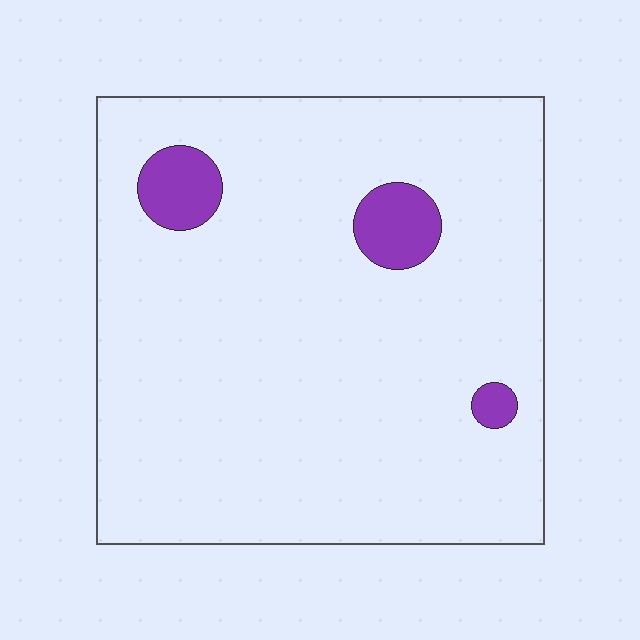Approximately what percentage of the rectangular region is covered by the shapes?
Approximately 5%.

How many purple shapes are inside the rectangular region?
3.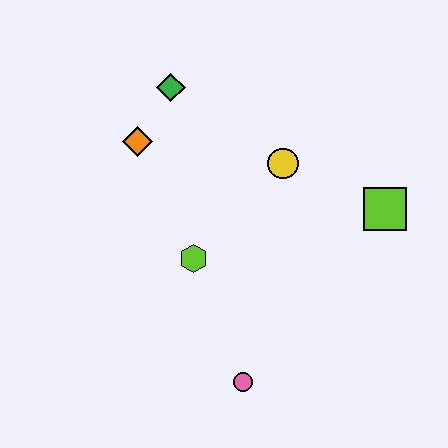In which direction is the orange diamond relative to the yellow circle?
The orange diamond is to the left of the yellow circle.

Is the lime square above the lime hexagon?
Yes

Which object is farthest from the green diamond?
The pink circle is farthest from the green diamond.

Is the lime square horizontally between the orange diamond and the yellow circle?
No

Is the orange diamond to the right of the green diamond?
No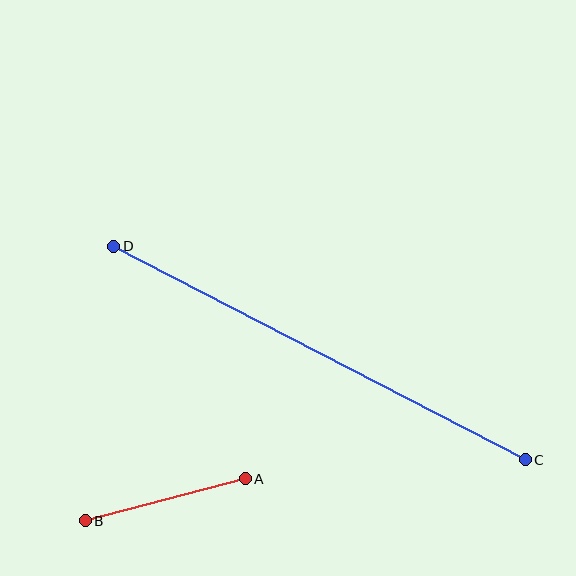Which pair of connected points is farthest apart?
Points C and D are farthest apart.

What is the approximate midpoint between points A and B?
The midpoint is at approximately (165, 500) pixels.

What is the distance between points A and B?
The distance is approximately 165 pixels.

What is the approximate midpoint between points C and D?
The midpoint is at approximately (319, 353) pixels.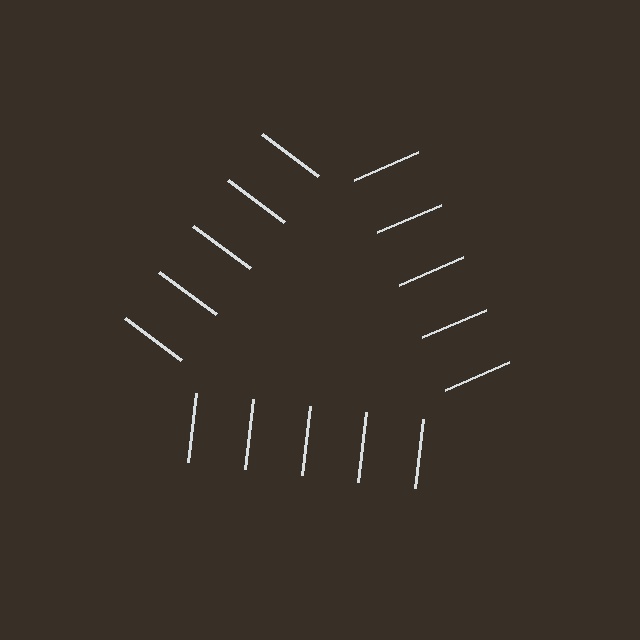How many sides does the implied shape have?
3 sides — the line-ends trace a triangle.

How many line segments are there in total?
15 — 5 along each of the 3 edges.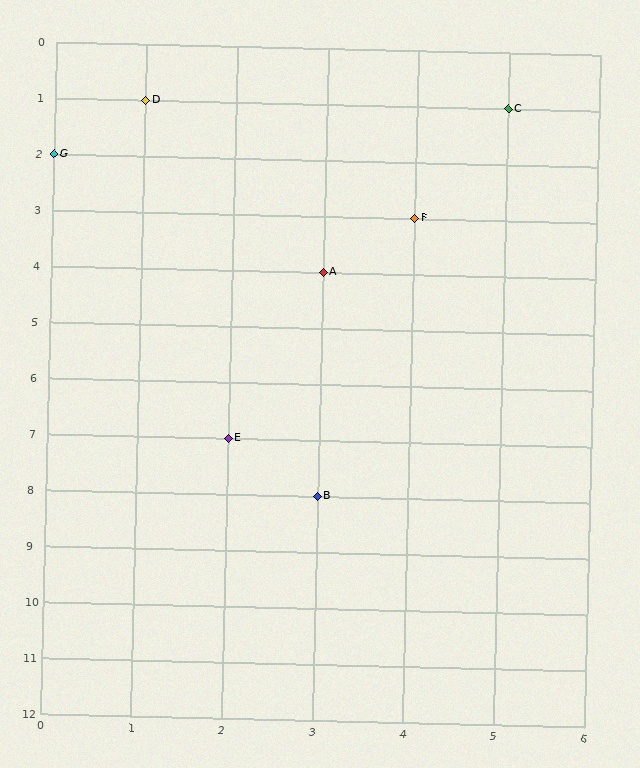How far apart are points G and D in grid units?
Points G and D are 1 column and 1 row apart (about 1.4 grid units diagonally).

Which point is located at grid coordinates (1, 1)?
Point D is at (1, 1).